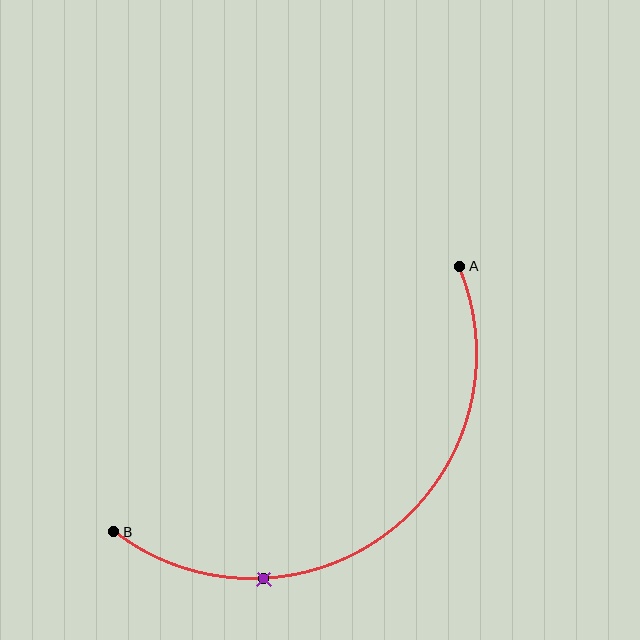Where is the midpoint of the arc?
The arc midpoint is the point on the curve farthest from the straight line joining A and B. It sits below and to the right of that line.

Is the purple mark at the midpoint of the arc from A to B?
No. The purple mark lies on the arc but is closer to endpoint B. The arc midpoint would be at the point on the curve equidistant along the arc from both A and B.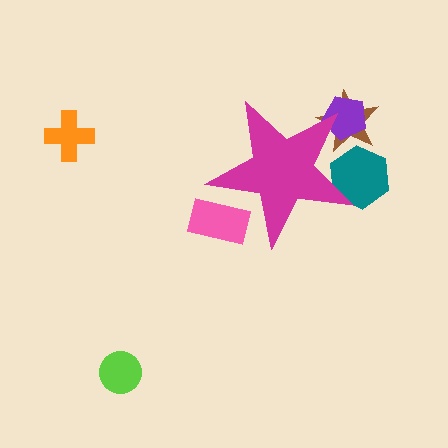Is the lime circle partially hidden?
No, the lime circle is fully visible.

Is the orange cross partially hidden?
No, the orange cross is fully visible.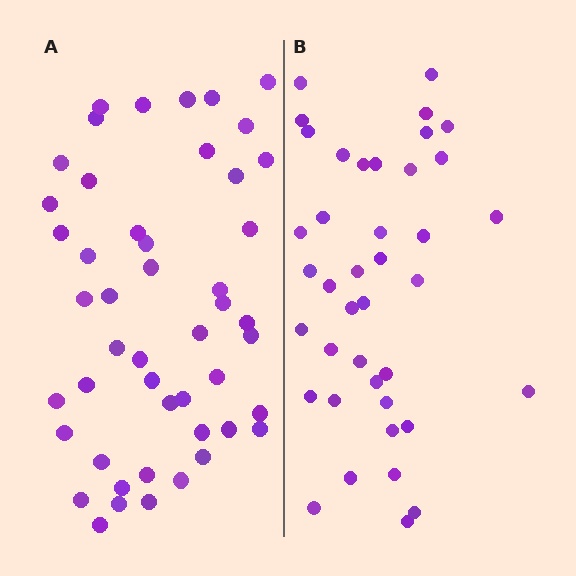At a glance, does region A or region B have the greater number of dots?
Region A (the left region) has more dots.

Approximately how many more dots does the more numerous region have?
Region A has roughly 8 or so more dots than region B.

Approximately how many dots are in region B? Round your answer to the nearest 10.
About 40 dots.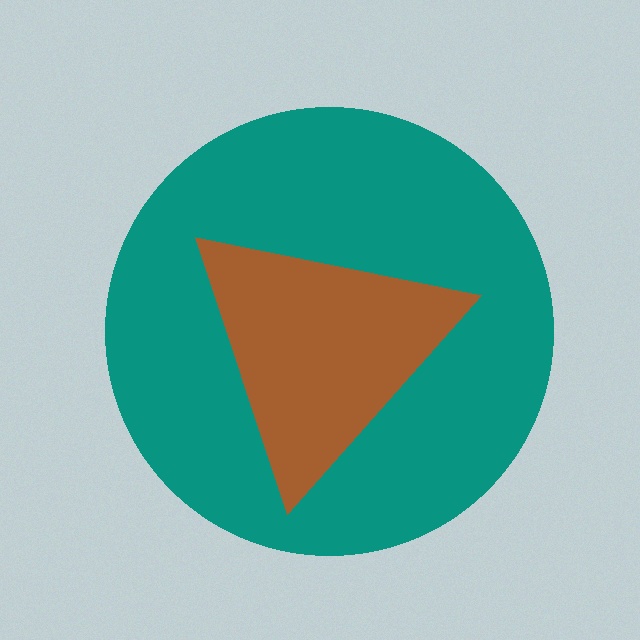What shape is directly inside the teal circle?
The brown triangle.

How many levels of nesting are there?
2.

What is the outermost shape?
The teal circle.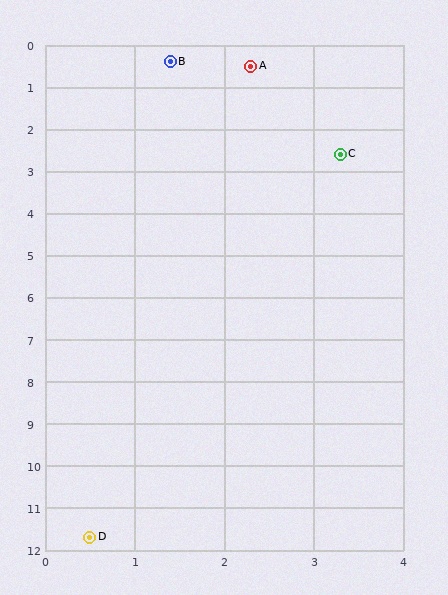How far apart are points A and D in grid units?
Points A and D are about 11.3 grid units apart.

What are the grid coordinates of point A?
Point A is at approximately (2.3, 0.5).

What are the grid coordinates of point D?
Point D is at approximately (0.5, 11.7).